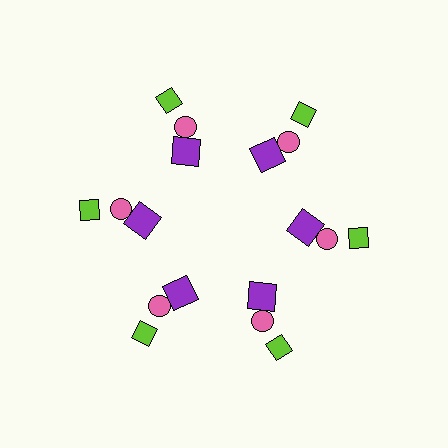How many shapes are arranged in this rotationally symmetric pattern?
There are 18 shapes, arranged in 6 groups of 3.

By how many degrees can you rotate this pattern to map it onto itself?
The pattern maps onto itself every 60 degrees of rotation.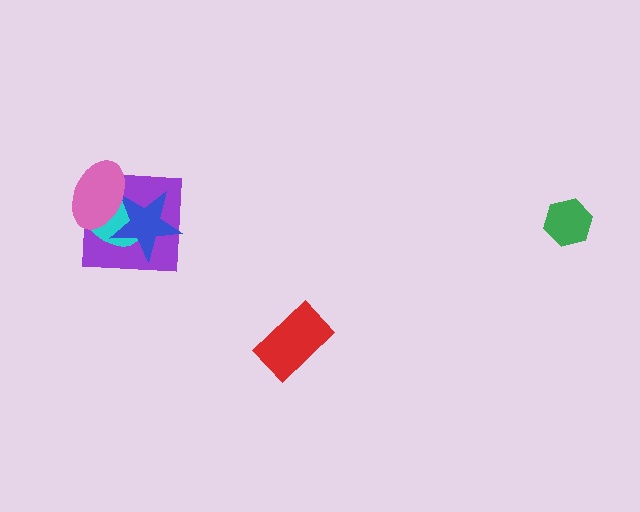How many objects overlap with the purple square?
3 objects overlap with the purple square.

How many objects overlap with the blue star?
3 objects overlap with the blue star.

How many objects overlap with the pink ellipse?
3 objects overlap with the pink ellipse.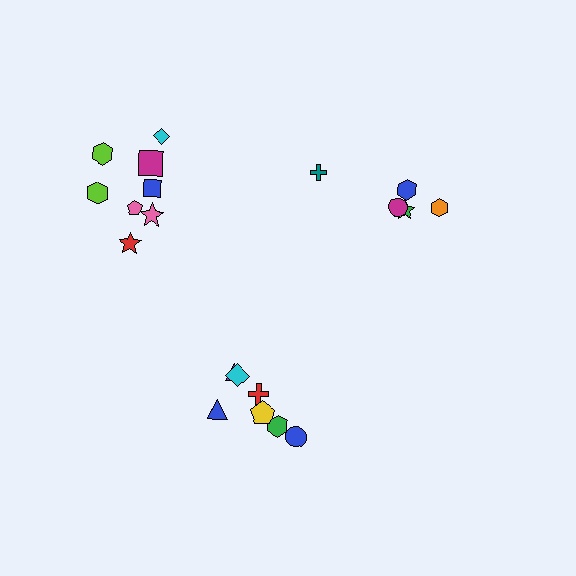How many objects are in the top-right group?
There are 5 objects.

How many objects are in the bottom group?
There are 7 objects.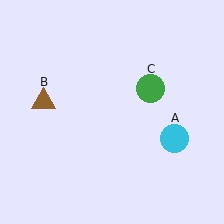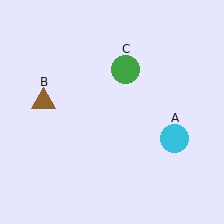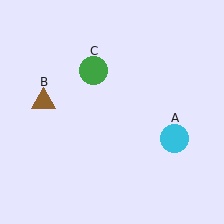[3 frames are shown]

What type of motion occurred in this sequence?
The green circle (object C) rotated counterclockwise around the center of the scene.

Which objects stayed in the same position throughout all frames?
Cyan circle (object A) and brown triangle (object B) remained stationary.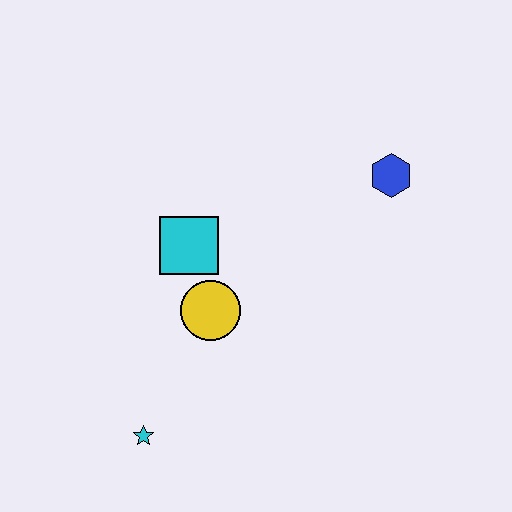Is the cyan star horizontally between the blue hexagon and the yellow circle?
No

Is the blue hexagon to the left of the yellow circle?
No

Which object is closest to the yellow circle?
The cyan square is closest to the yellow circle.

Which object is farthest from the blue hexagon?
The cyan star is farthest from the blue hexagon.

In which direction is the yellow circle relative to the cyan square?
The yellow circle is below the cyan square.